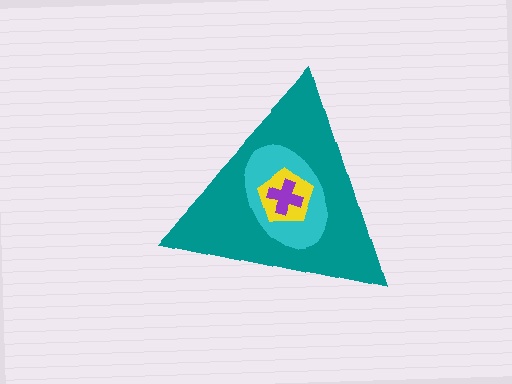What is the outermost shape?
The teal triangle.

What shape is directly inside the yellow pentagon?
The purple cross.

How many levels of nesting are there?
4.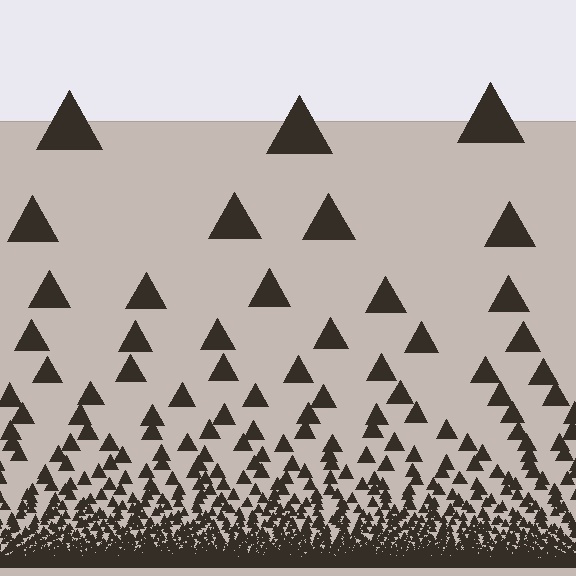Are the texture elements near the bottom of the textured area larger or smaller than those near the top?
Smaller. The gradient is inverted — elements near the bottom are smaller and denser.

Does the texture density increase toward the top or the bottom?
Density increases toward the bottom.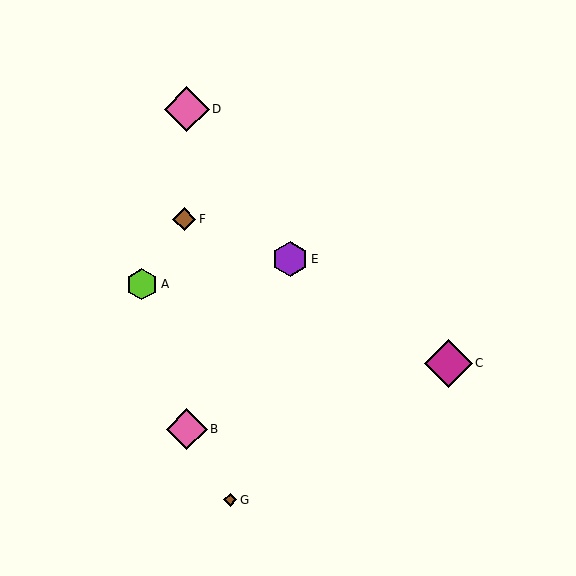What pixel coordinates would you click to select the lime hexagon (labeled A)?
Click at (142, 284) to select the lime hexagon A.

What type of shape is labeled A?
Shape A is a lime hexagon.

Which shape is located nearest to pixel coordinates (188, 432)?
The pink diamond (labeled B) at (187, 429) is nearest to that location.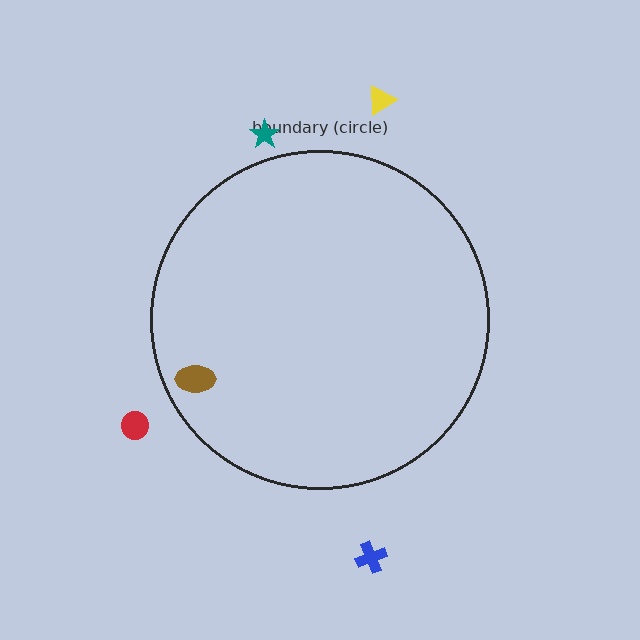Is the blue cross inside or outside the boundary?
Outside.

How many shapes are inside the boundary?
1 inside, 4 outside.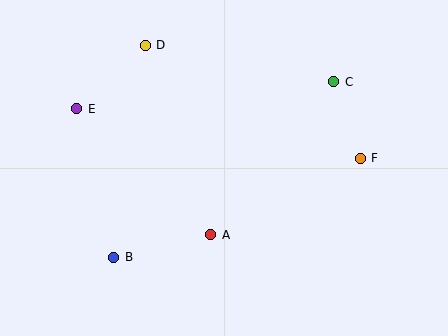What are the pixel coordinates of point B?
Point B is at (114, 257).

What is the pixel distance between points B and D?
The distance between B and D is 214 pixels.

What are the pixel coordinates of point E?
Point E is at (77, 109).